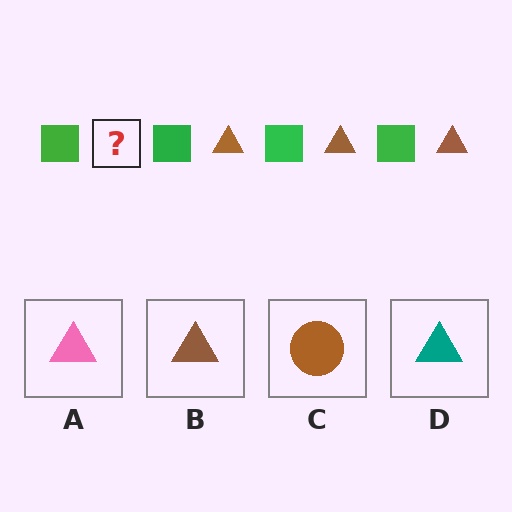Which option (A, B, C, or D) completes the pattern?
B.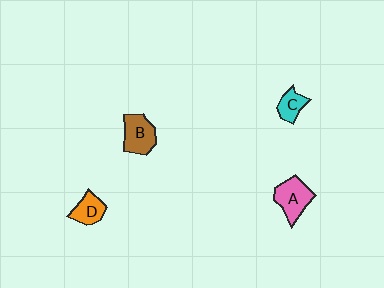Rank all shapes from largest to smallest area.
From largest to smallest: A (pink), B (brown), D (orange), C (cyan).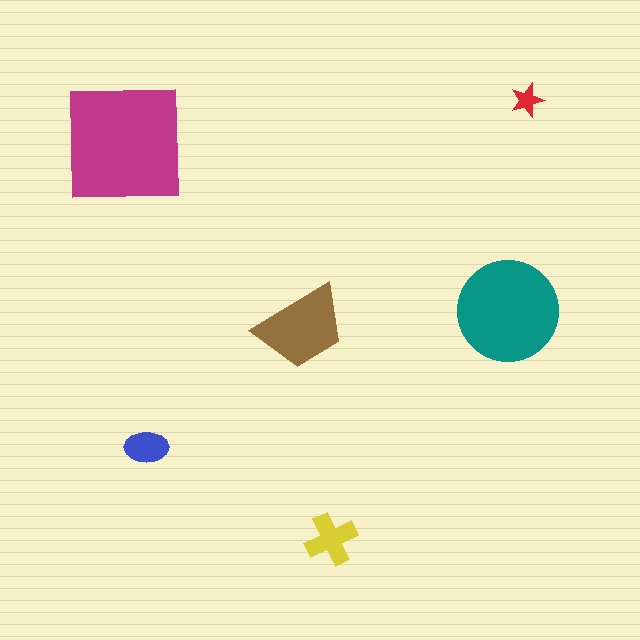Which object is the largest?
The magenta square.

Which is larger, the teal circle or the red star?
The teal circle.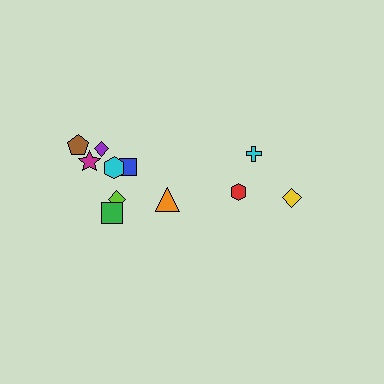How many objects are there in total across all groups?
There are 11 objects.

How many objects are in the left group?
There are 8 objects.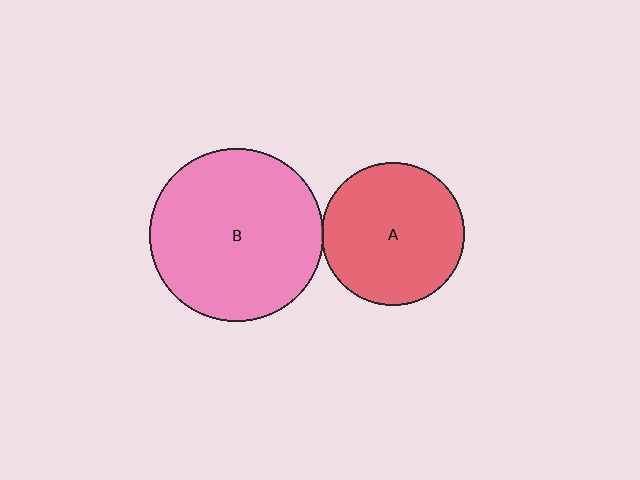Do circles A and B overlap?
Yes.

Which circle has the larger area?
Circle B (pink).